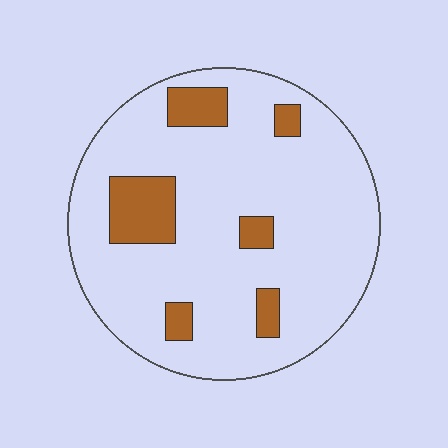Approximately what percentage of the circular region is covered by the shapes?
Approximately 15%.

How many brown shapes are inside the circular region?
6.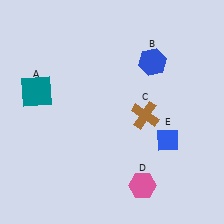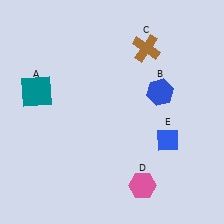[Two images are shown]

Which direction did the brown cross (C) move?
The brown cross (C) moved up.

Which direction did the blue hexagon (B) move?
The blue hexagon (B) moved down.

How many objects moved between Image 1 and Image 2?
2 objects moved between the two images.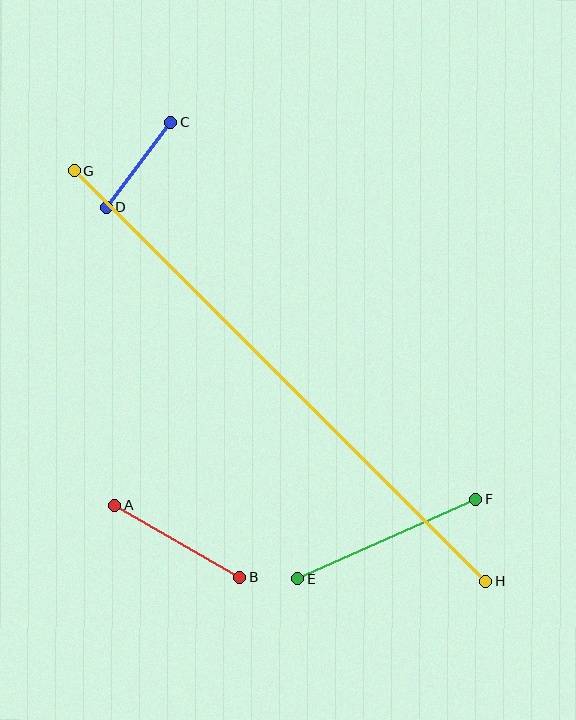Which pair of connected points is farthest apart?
Points G and H are farthest apart.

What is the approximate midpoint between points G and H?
The midpoint is at approximately (280, 376) pixels.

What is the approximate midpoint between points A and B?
The midpoint is at approximately (177, 541) pixels.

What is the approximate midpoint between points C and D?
The midpoint is at approximately (139, 164) pixels.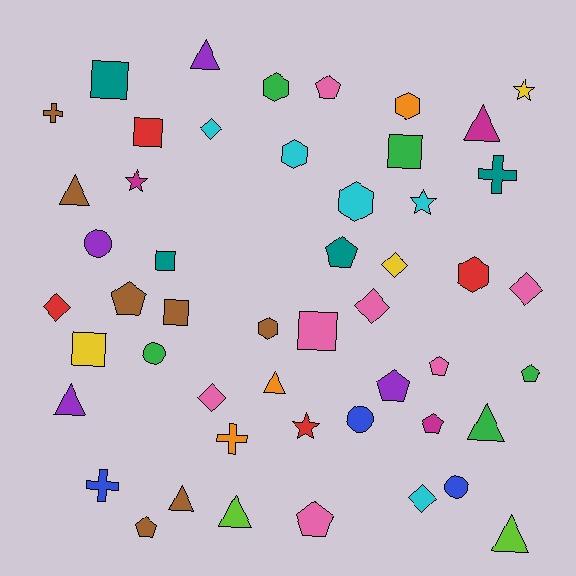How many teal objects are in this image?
There are 4 teal objects.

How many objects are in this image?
There are 50 objects.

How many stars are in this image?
There are 4 stars.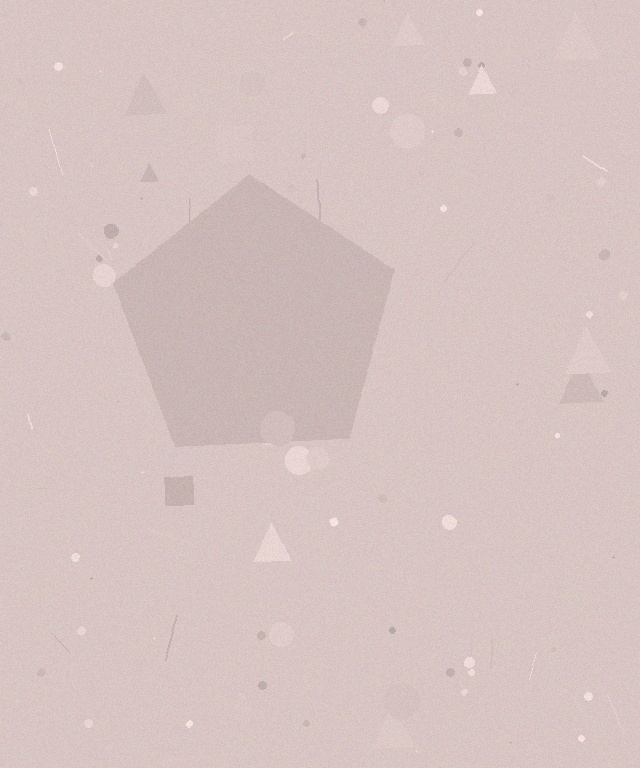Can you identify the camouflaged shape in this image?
The camouflaged shape is a pentagon.